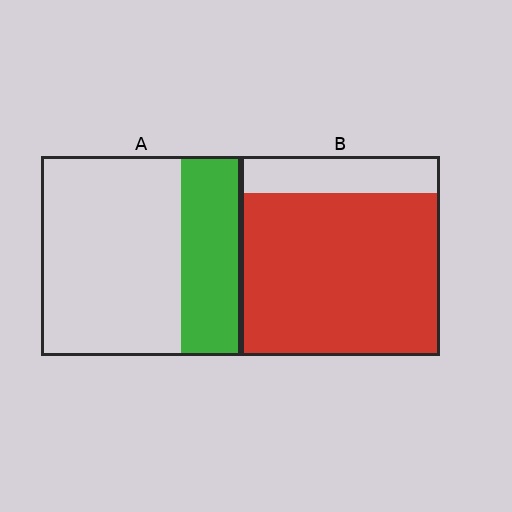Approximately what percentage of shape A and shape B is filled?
A is approximately 30% and B is approximately 80%.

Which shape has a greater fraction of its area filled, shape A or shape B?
Shape B.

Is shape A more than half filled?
No.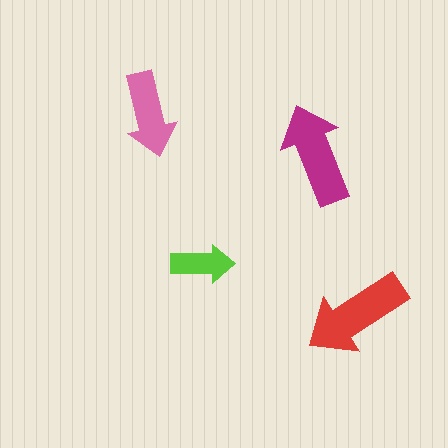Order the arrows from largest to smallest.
the red one, the magenta one, the pink one, the lime one.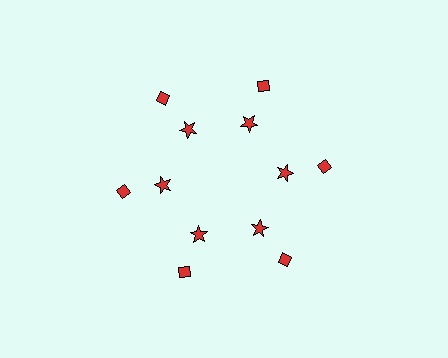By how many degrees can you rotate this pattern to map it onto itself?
The pattern maps onto itself every 60 degrees of rotation.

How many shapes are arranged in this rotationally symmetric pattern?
There are 12 shapes, arranged in 6 groups of 2.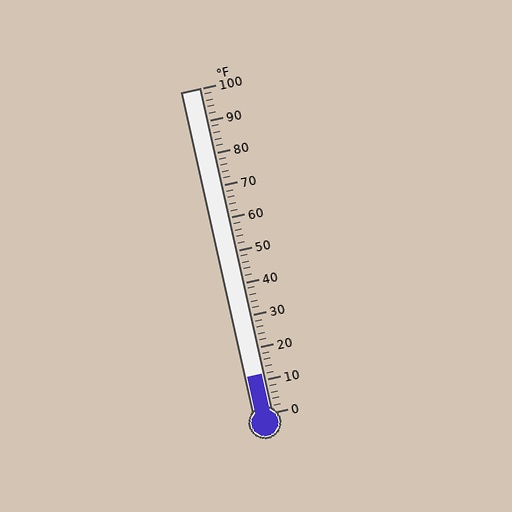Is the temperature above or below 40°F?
The temperature is below 40°F.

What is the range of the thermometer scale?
The thermometer scale ranges from 0°F to 100°F.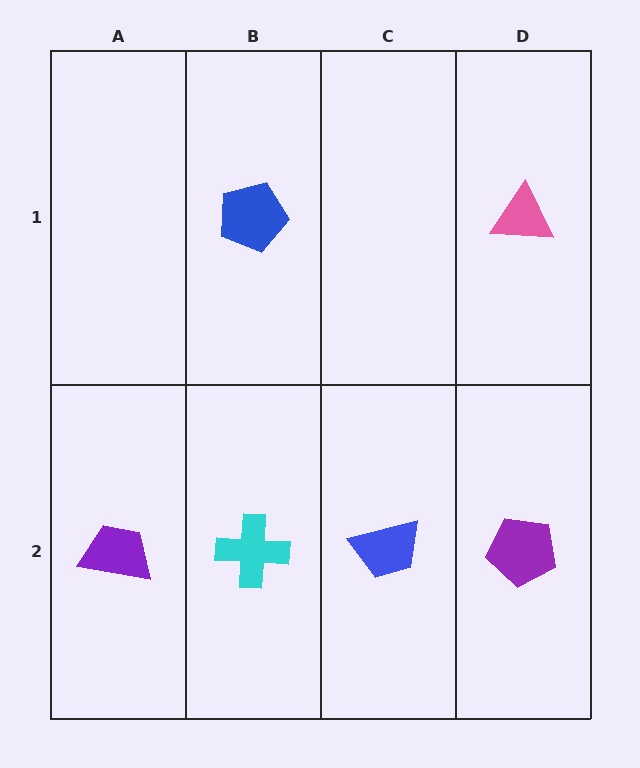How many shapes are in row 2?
4 shapes.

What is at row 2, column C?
A blue trapezoid.